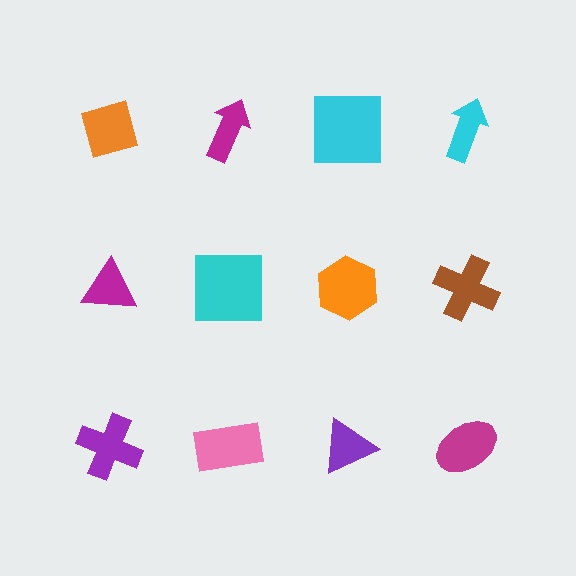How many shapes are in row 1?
4 shapes.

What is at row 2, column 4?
A brown cross.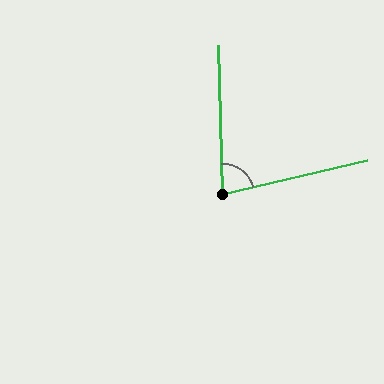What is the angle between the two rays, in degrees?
Approximately 78 degrees.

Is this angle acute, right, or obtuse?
It is acute.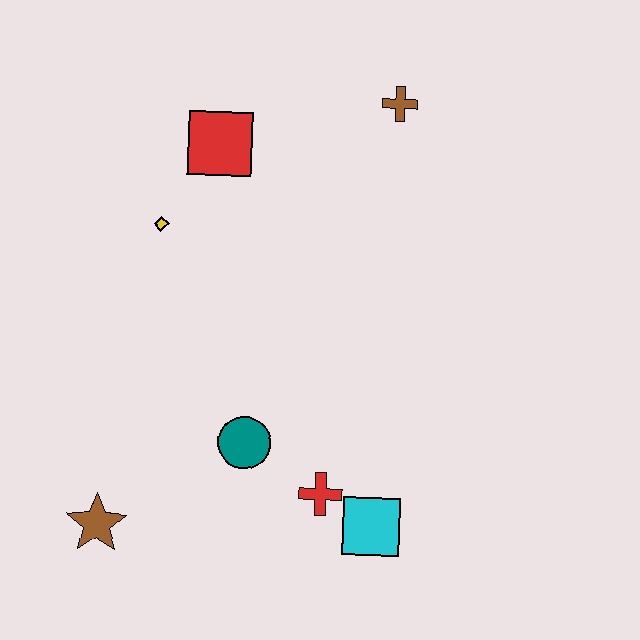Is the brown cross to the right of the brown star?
Yes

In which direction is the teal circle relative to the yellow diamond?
The teal circle is below the yellow diamond.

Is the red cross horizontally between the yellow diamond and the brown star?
No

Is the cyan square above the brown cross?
No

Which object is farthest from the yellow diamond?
The cyan square is farthest from the yellow diamond.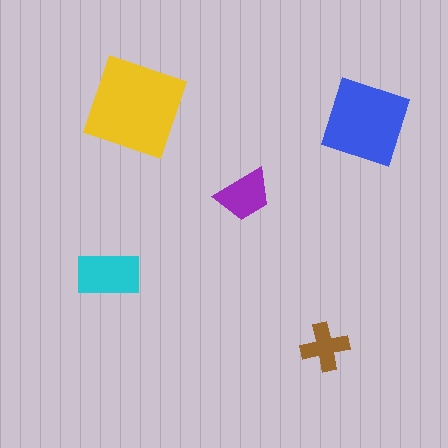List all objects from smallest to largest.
The brown cross, the purple trapezoid, the cyan rectangle, the blue diamond, the yellow square.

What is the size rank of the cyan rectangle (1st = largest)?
3rd.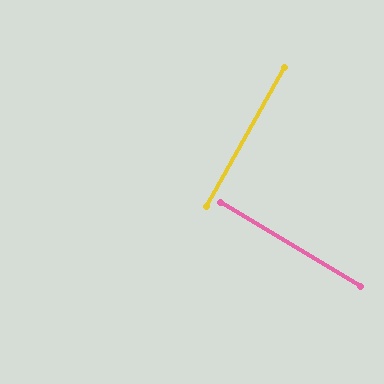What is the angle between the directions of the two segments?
Approximately 89 degrees.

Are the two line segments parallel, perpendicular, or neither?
Perpendicular — they meet at approximately 89°.